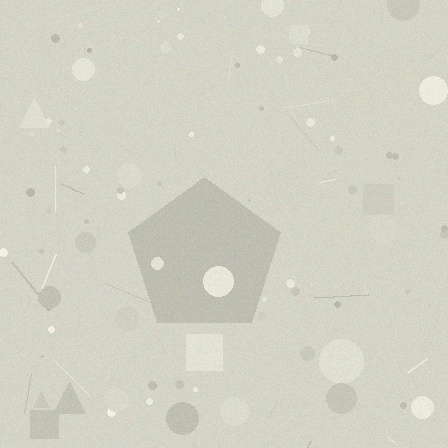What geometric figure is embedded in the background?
A pentagon is embedded in the background.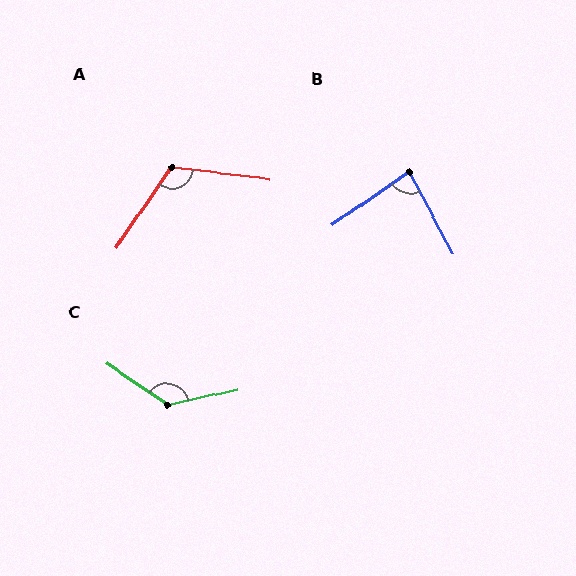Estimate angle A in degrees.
Approximately 117 degrees.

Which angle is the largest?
C, at approximately 133 degrees.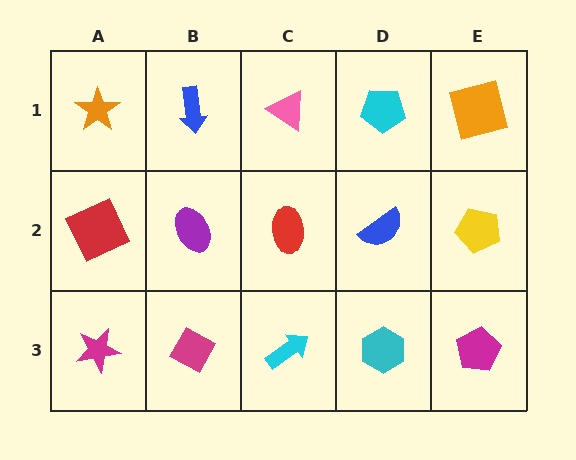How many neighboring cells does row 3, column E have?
2.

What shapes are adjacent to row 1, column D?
A blue semicircle (row 2, column D), a pink triangle (row 1, column C), an orange square (row 1, column E).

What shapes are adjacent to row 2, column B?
A blue arrow (row 1, column B), a magenta diamond (row 3, column B), a red square (row 2, column A), a red ellipse (row 2, column C).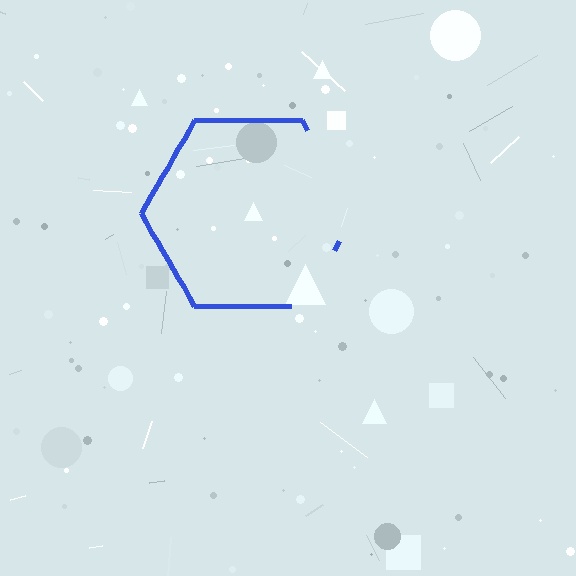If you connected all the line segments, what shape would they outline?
They would outline a hexagon.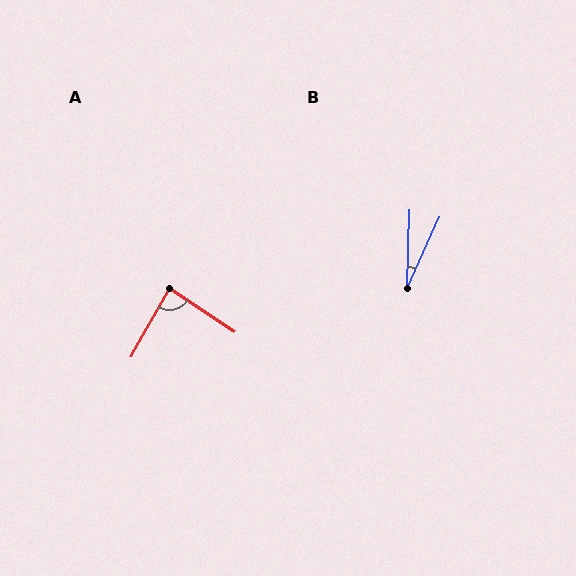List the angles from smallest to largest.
B (23°), A (85°).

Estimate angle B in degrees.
Approximately 23 degrees.